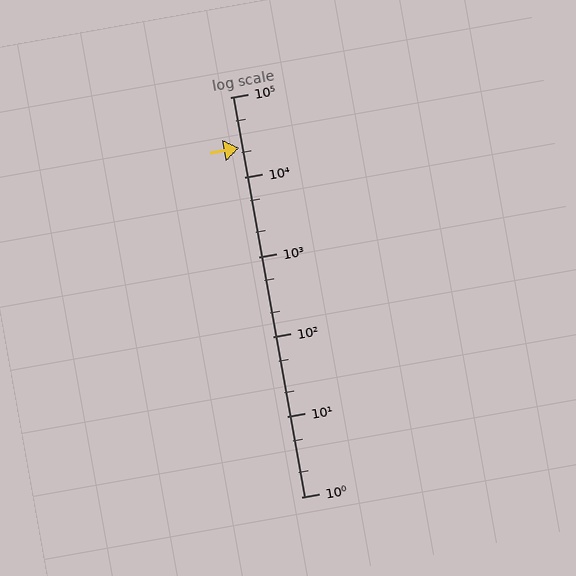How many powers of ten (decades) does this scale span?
The scale spans 5 decades, from 1 to 100000.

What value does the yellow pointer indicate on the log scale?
The pointer indicates approximately 23000.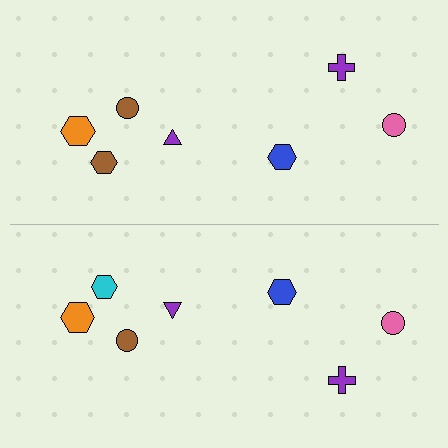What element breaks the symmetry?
The cyan hexagon on the bottom side breaks the symmetry — its mirror counterpart is brown.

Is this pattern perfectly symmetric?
No, the pattern is not perfectly symmetric. The cyan hexagon on the bottom side breaks the symmetry — its mirror counterpart is brown.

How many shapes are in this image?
There are 14 shapes in this image.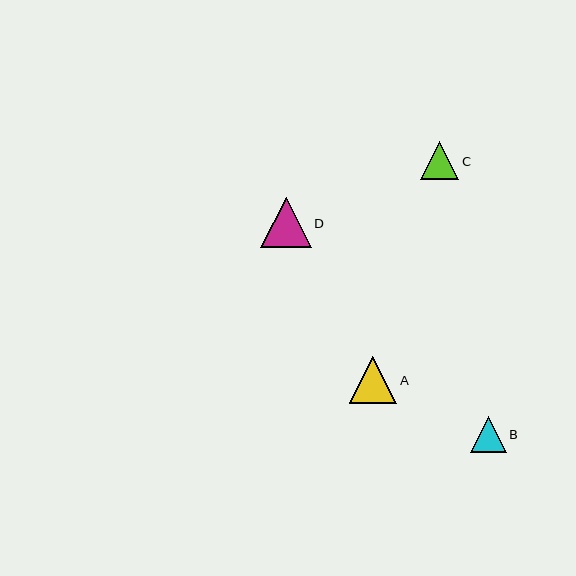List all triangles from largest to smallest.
From largest to smallest: D, A, C, B.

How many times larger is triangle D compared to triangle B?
Triangle D is approximately 1.4 times the size of triangle B.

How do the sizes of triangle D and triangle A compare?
Triangle D and triangle A are approximately the same size.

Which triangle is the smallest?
Triangle B is the smallest with a size of approximately 36 pixels.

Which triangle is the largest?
Triangle D is the largest with a size of approximately 50 pixels.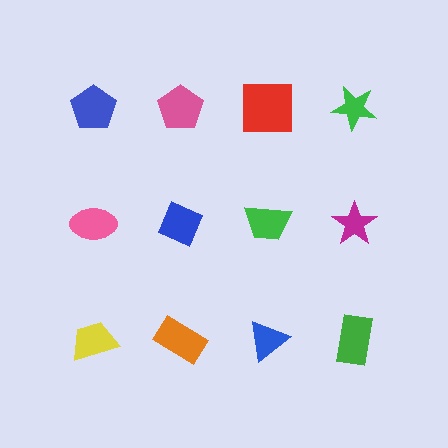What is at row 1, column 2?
A pink pentagon.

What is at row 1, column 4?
A green star.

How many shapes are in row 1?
4 shapes.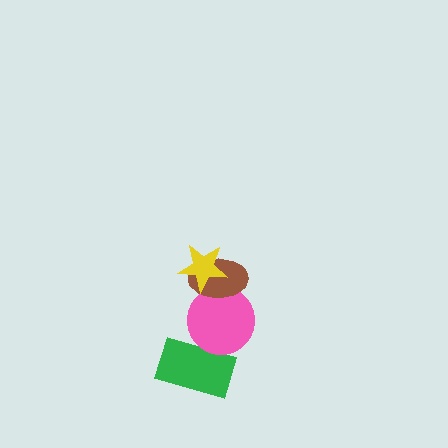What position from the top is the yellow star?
The yellow star is 1st from the top.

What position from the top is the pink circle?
The pink circle is 3rd from the top.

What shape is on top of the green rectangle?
The pink circle is on top of the green rectangle.